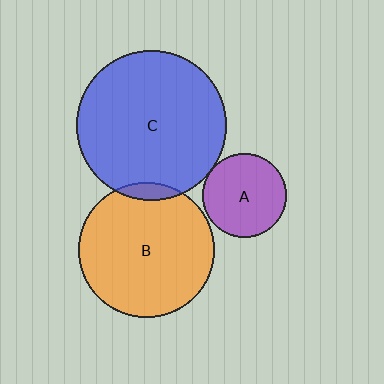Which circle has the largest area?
Circle C (blue).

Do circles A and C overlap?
Yes.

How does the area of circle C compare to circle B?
Approximately 1.2 times.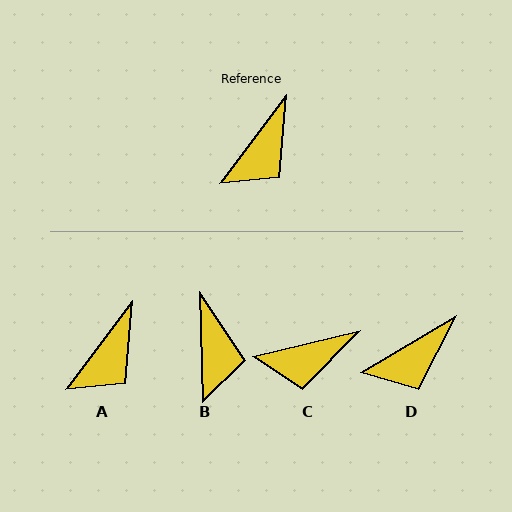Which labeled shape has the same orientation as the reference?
A.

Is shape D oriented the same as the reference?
No, it is off by about 23 degrees.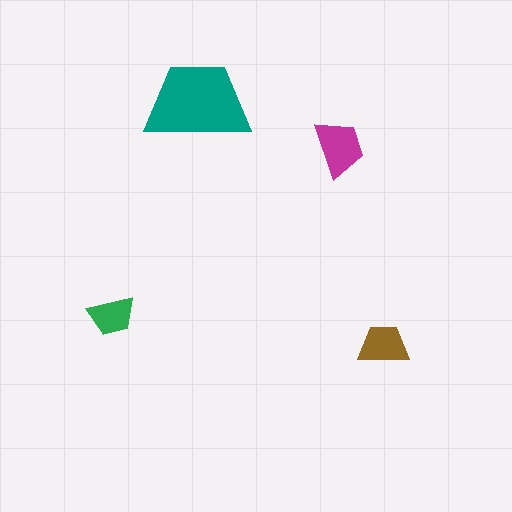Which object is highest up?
The teal trapezoid is topmost.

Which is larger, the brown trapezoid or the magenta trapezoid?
The magenta one.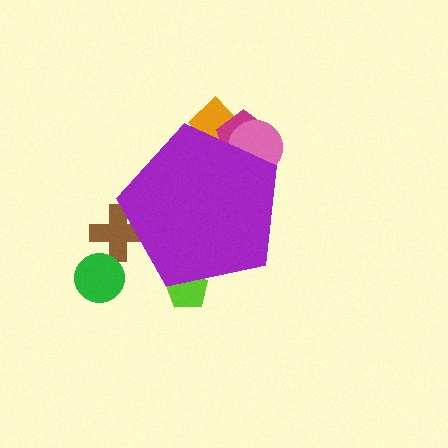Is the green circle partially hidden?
No, the green circle is fully visible.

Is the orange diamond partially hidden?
Yes, the orange diamond is partially hidden behind the purple pentagon.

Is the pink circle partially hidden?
Yes, the pink circle is partially hidden behind the purple pentagon.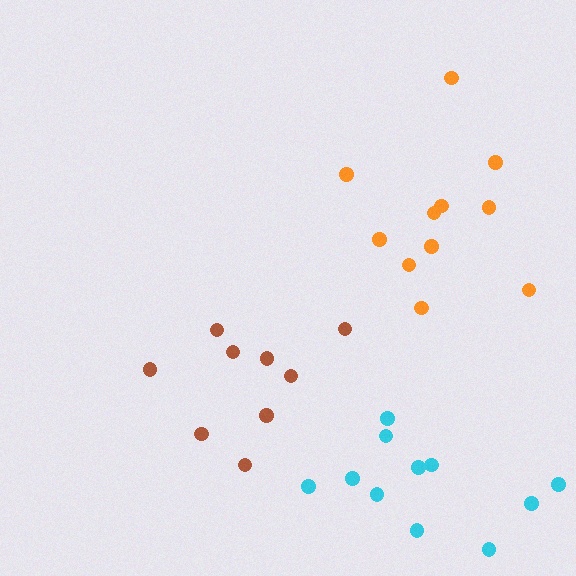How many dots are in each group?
Group 1: 9 dots, Group 2: 11 dots, Group 3: 11 dots (31 total).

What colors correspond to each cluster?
The clusters are colored: brown, cyan, orange.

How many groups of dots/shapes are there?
There are 3 groups.